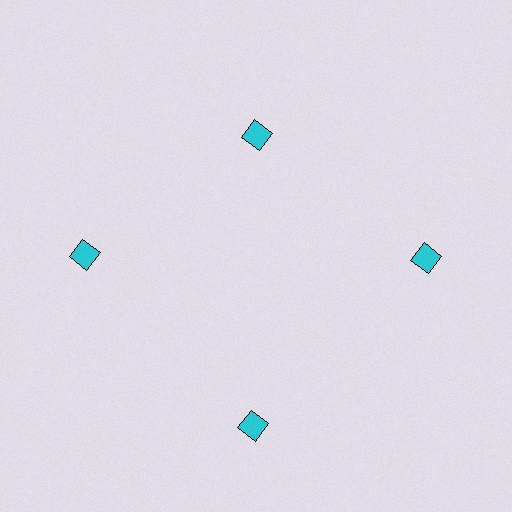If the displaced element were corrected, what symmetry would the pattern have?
It would have 4-fold rotational symmetry — the pattern would map onto itself every 90 degrees.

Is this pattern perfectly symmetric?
No. The 4 cyan squares are arranged in a ring, but one element near the 12 o'clock position is pulled inward toward the center, breaking the 4-fold rotational symmetry.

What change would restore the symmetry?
The symmetry would be restored by moving it outward, back onto the ring so that all 4 squares sit at equal angles and equal distance from the center.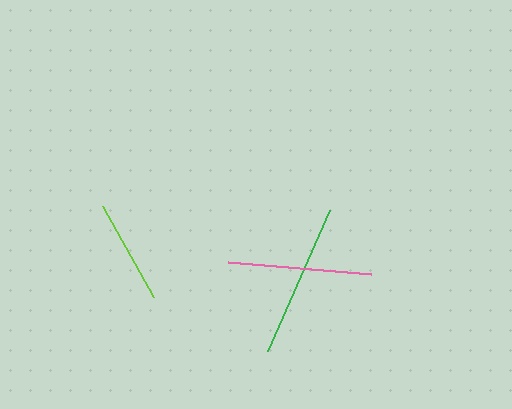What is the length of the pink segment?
The pink segment is approximately 144 pixels long.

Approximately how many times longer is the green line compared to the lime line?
The green line is approximately 1.5 times the length of the lime line.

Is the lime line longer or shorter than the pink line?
The pink line is longer than the lime line.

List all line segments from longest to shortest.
From longest to shortest: green, pink, lime.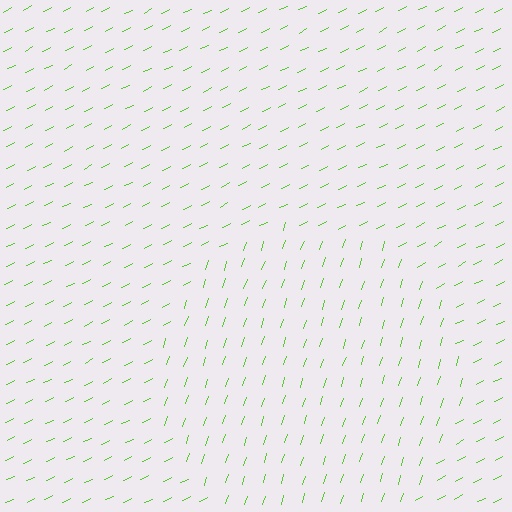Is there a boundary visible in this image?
Yes, there is a texture boundary formed by a change in line orientation.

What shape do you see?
I see a circle.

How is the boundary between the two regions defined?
The boundary is defined purely by a change in line orientation (approximately 45 degrees difference). All lines are the same color and thickness.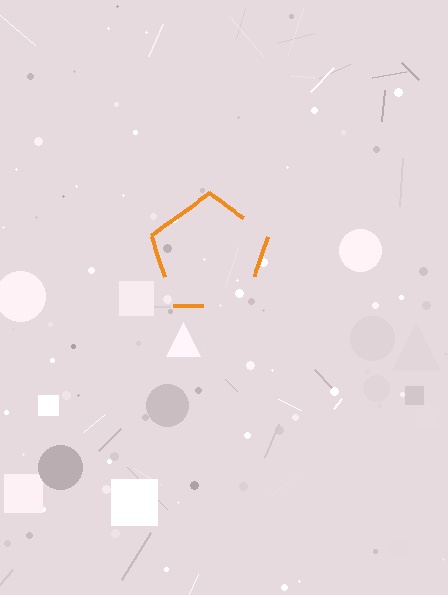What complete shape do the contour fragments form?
The contour fragments form a pentagon.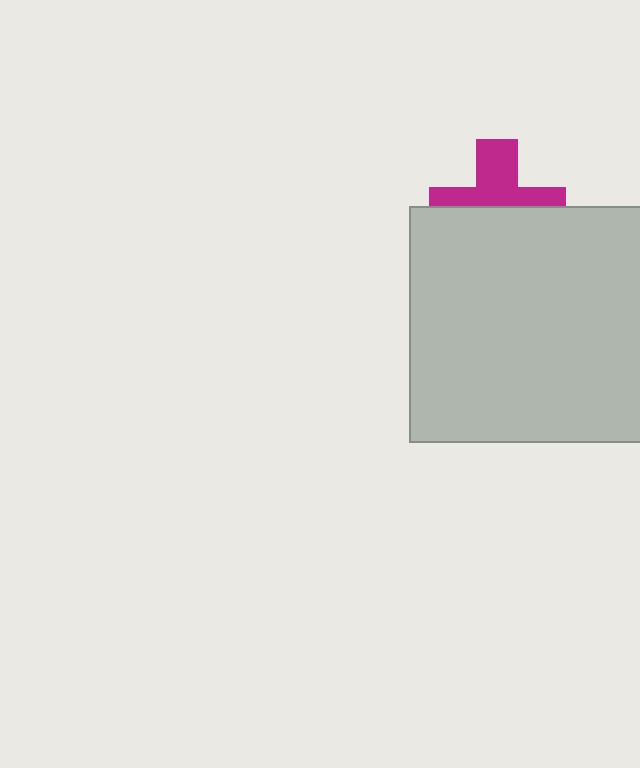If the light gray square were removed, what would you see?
You would see the complete magenta cross.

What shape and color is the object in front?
The object in front is a light gray square.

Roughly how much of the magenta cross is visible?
About half of it is visible (roughly 46%).